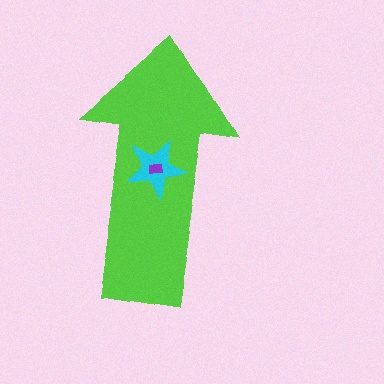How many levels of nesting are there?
3.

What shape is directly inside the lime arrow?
The cyan star.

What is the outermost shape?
The lime arrow.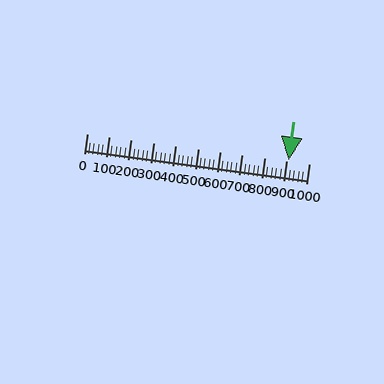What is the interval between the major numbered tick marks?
The major tick marks are spaced 100 units apart.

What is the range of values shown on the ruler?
The ruler shows values from 0 to 1000.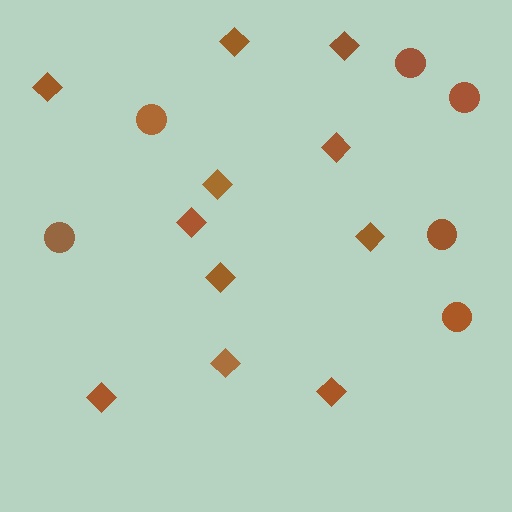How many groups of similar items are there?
There are 2 groups: one group of circles (6) and one group of diamonds (11).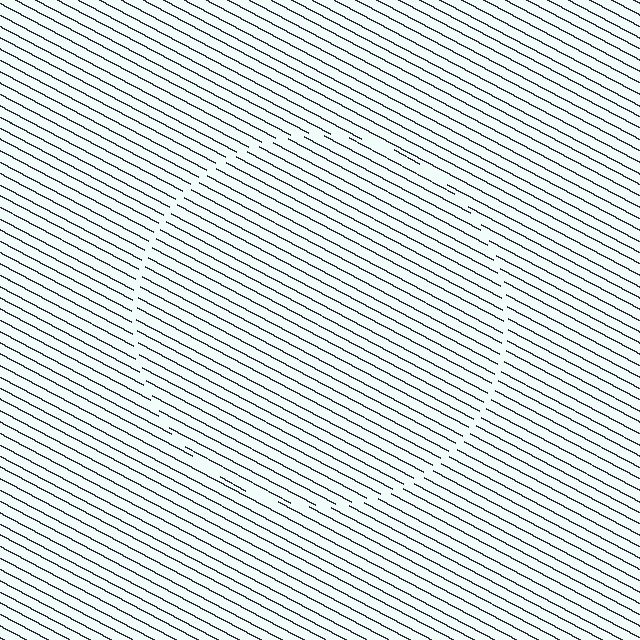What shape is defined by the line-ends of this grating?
An illusory circle. The interior of the shape contains the same grating, shifted by half a period — the contour is defined by the phase discontinuity where line-ends from the inner and outer gratings abut.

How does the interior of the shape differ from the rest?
The interior of the shape contains the same grating, shifted by half a period — the contour is defined by the phase discontinuity where line-ends from the inner and outer gratings abut.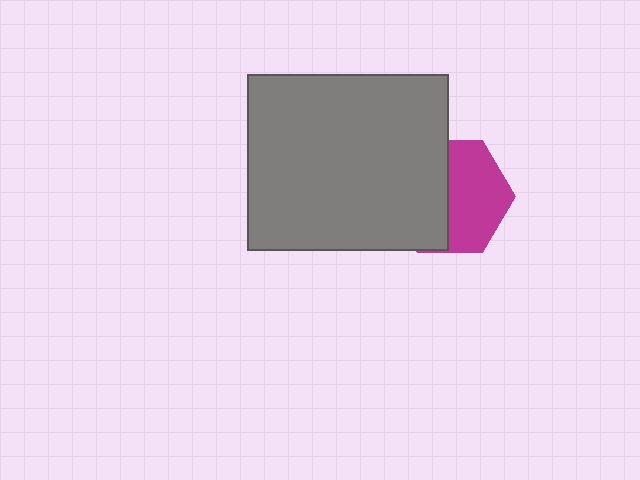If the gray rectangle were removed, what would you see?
You would see the complete magenta hexagon.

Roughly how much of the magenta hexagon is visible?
About half of it is visible (roughly 51%).